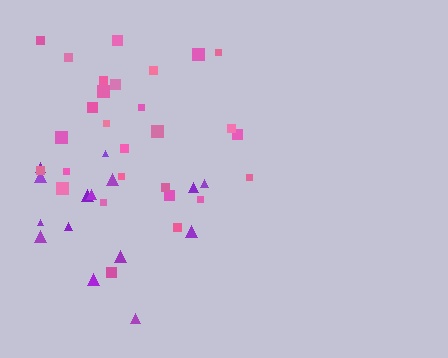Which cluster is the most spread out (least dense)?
Purple.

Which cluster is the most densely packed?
Pink.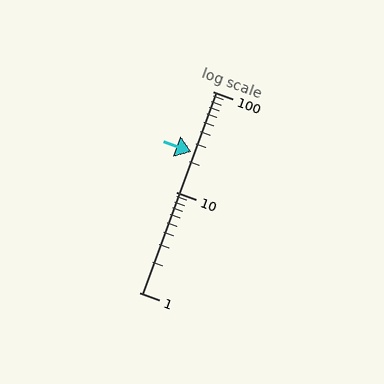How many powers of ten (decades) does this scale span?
The scale spans 2 decades, from 1 to 100.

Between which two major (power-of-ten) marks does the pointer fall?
The pointer is between 10 and 100.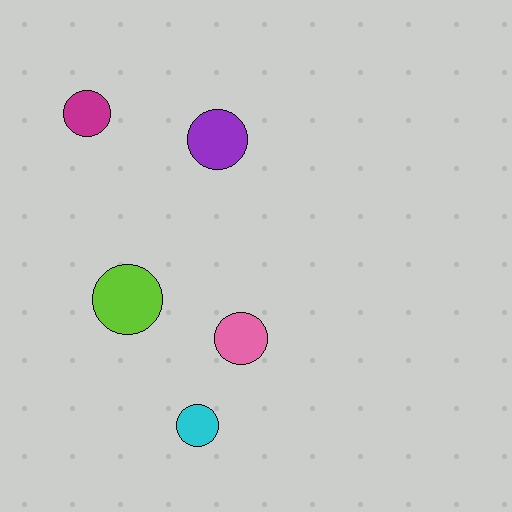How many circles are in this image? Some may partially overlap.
There are 5 circles.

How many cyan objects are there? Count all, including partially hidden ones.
There is 1 cyan object.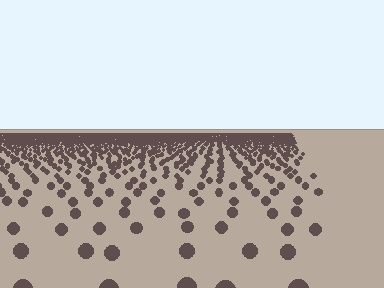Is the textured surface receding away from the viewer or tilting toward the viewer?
The surface is receding away from the viewer. Texture elements get smaller and denser toward the top.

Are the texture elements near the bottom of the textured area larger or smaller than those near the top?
Larger. Near the bottom, elements are closer to the viewer and appear at a bigger on-screen size.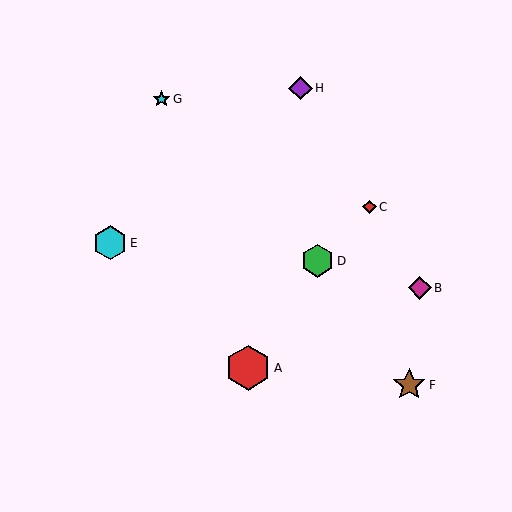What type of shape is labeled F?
Shape F is a brown star.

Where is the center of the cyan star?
The center of the cyan star is at (161, 99).